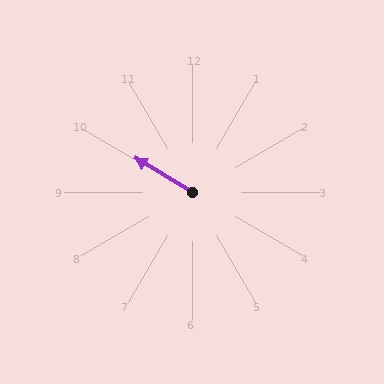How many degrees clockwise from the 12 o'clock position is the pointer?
Approximately 301 degrees.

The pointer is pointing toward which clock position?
Roughly 10 o'clock.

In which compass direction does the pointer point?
Northwest.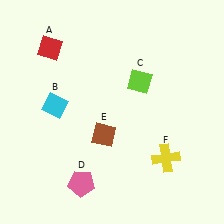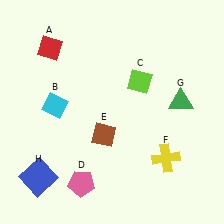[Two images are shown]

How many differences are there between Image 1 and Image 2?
There are 2 differences between the two images.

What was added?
A green triangle (G), a blue square (H) were added in Image 2.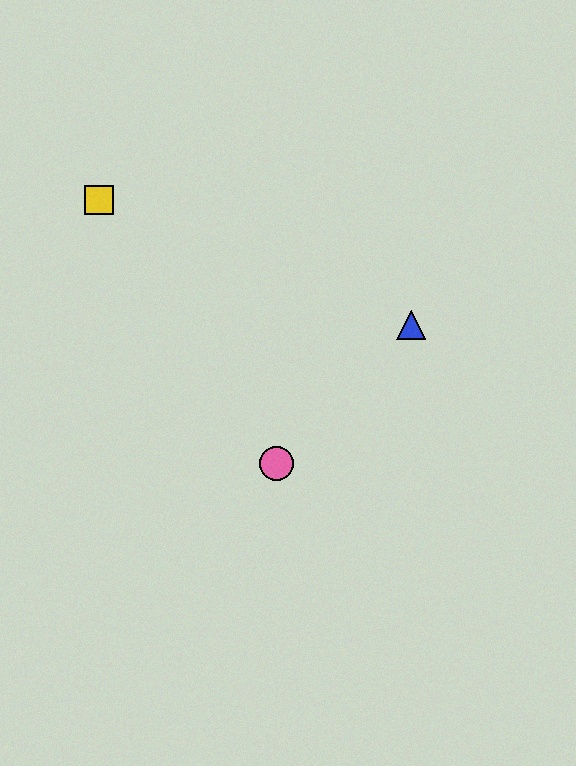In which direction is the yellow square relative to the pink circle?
The yellow square is above the pink circle.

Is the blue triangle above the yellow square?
No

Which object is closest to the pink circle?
The blue triangle is closest to the pink circle.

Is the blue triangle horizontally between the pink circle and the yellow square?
No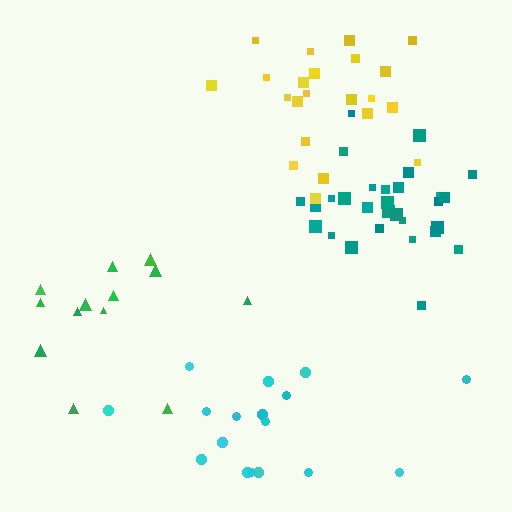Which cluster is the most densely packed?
Teal.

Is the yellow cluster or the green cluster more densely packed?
Yellow.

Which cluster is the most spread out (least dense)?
Green.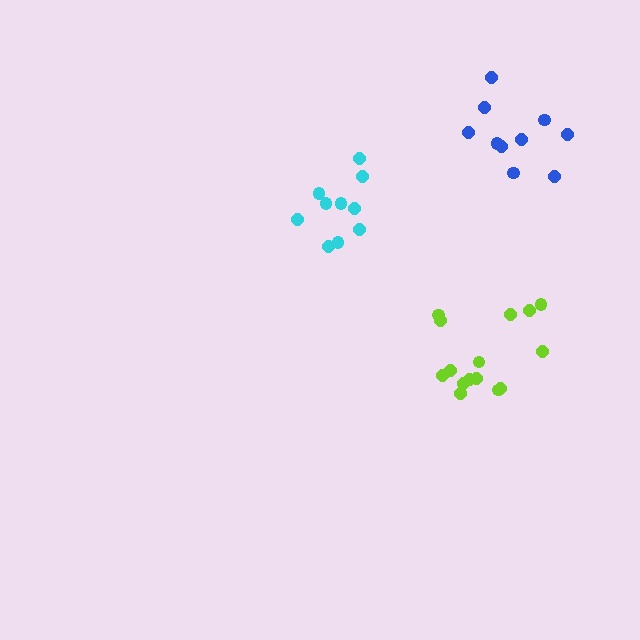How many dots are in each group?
Group 1: 15 dots, Group 2: 10 dots, Group 3: 10 dots (35 total).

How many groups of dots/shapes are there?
There are 3 groups.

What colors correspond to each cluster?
The clusters are colored: lime, blue, cyan.